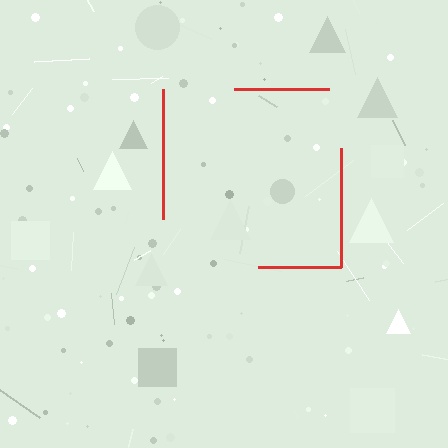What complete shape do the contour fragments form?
The contour fragments form a square.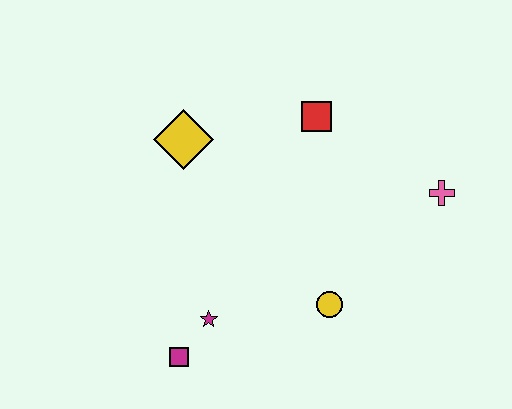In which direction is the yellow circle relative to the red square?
The yellow circle is below the red square.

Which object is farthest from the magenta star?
The pink cross is farthest from the magenta star.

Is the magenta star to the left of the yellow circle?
Yes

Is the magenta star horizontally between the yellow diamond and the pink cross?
Yes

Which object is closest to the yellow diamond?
The red square is closest to the yellow diamond.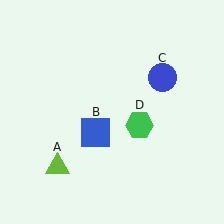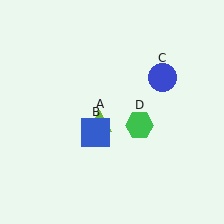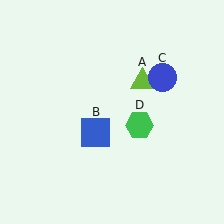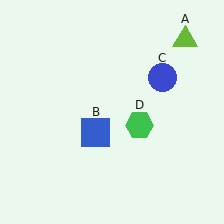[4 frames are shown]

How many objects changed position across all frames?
1 object changed position: lime triangle (object A).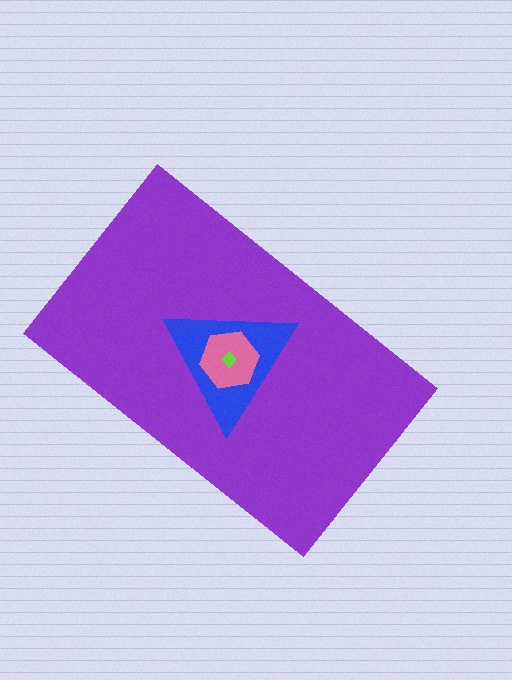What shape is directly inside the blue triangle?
The pink hexagon.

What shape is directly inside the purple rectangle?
The blue triangle.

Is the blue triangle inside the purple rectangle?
Yes.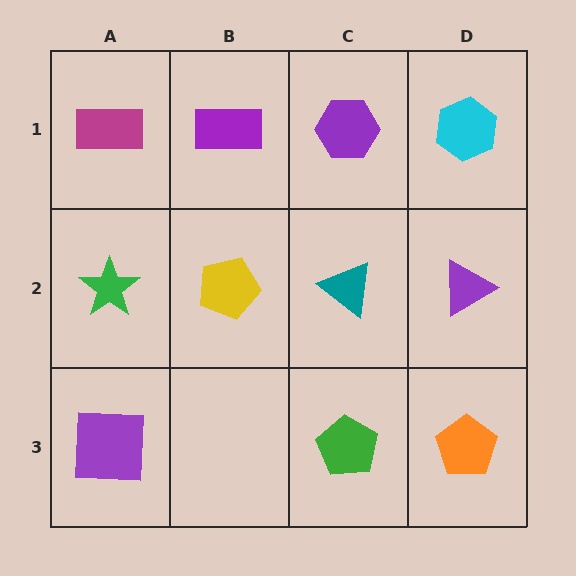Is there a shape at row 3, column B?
No, that cell is empty.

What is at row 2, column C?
A teal triangle.